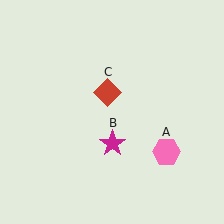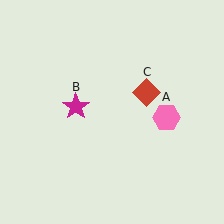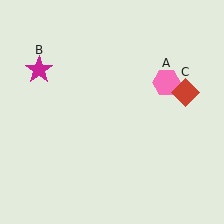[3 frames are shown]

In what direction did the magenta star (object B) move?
The magenta star (object B) moved up and to the left.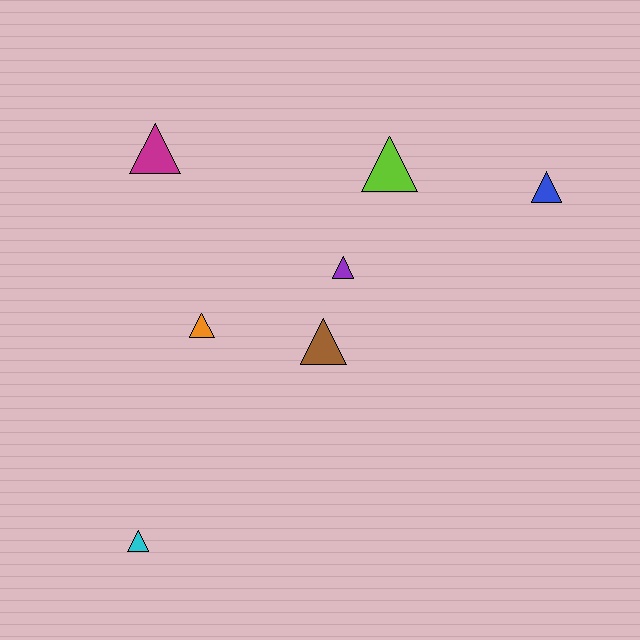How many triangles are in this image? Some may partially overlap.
There are 7 triangles.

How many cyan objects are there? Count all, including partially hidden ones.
There is 1 cyan object.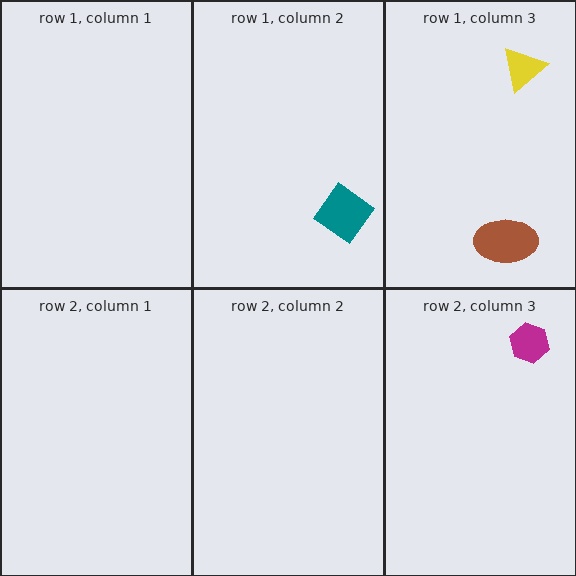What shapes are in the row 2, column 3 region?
The magenta hexagon.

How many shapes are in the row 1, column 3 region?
2.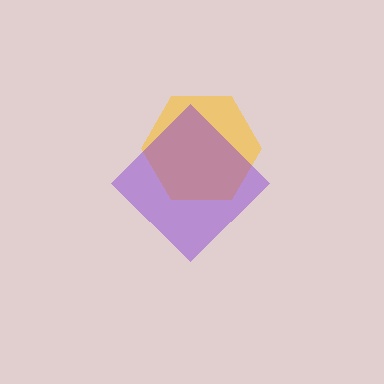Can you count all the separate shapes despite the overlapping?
Yes, there are 2 separate shapes.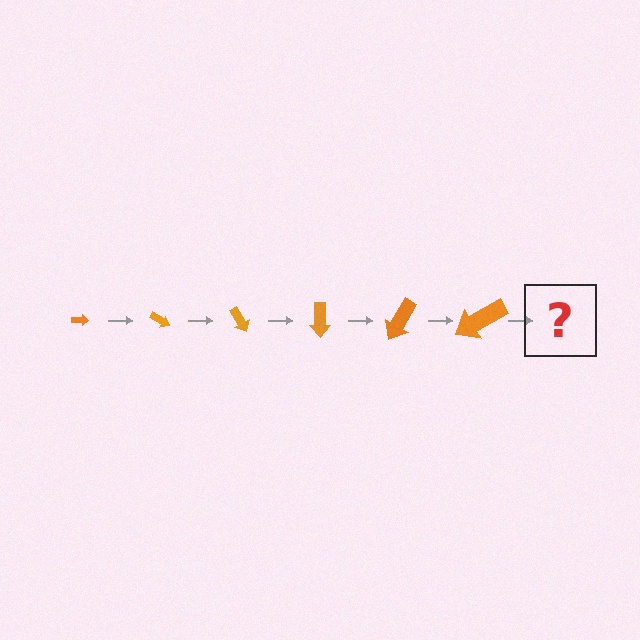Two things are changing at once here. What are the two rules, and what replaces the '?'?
The two rules are that the arrow grows larger each step and it rotates 30 degrees each step. The '?' should be an arrow, larger than the previous one and rotated 180 degrees from the start.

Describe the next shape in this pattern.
It should be an arrow, larger than the previous one and rotated 180 degrees from the start.